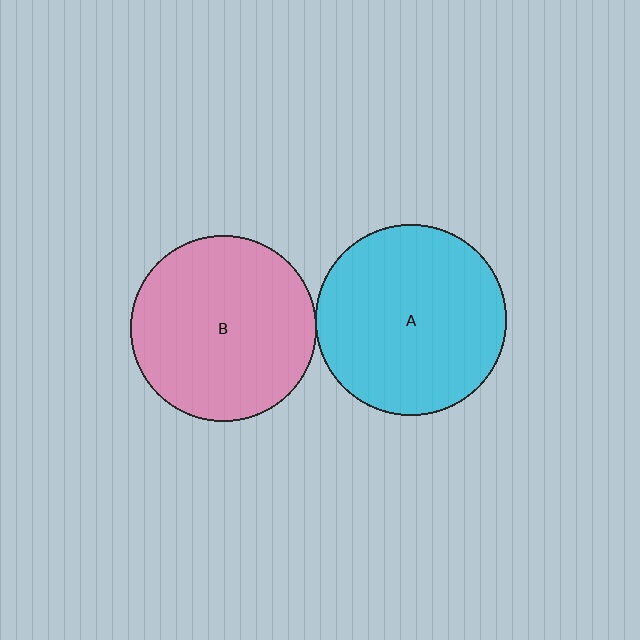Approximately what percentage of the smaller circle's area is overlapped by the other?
Approximately 5%.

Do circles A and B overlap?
Yes.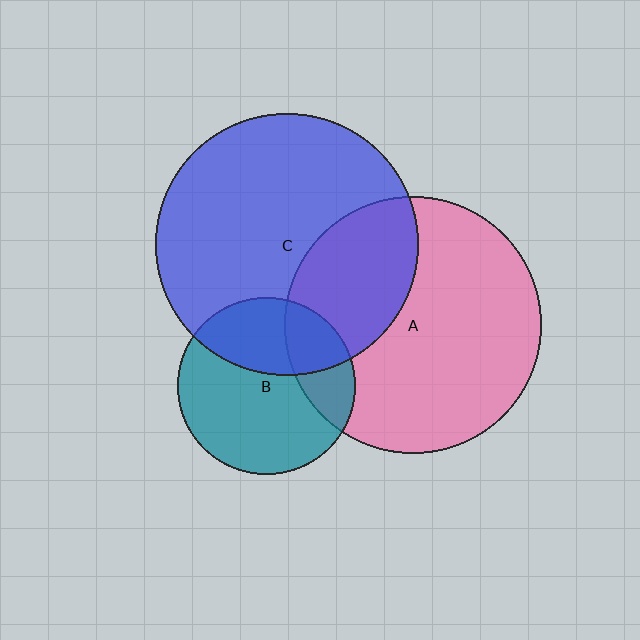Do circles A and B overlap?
Yes.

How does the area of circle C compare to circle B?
Approximately 2.2 times.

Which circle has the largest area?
Circle C (blue).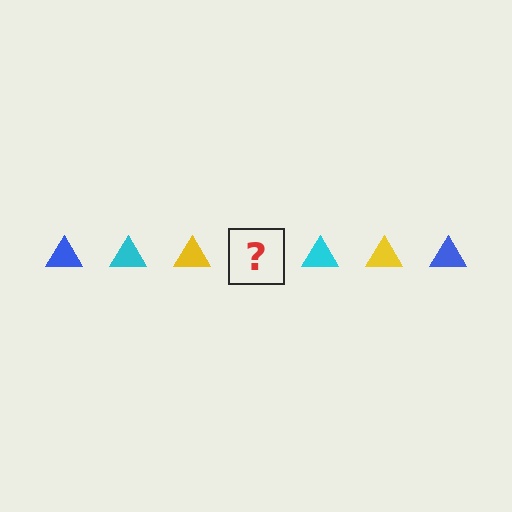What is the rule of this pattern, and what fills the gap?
The rule is that the pattern cycles through blue, cyan, yellow triangles. The gap should be filled with a blue triangle.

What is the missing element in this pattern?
The missing element is a blue triangle.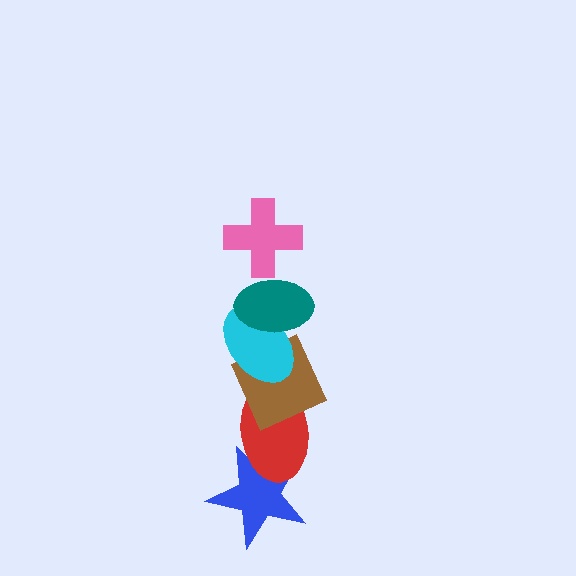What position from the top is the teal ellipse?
The teal ellipse is 2nd from the top.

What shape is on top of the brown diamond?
The cyan ellipse is on top of the brown diamond.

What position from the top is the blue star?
The blue star is 6th from the top.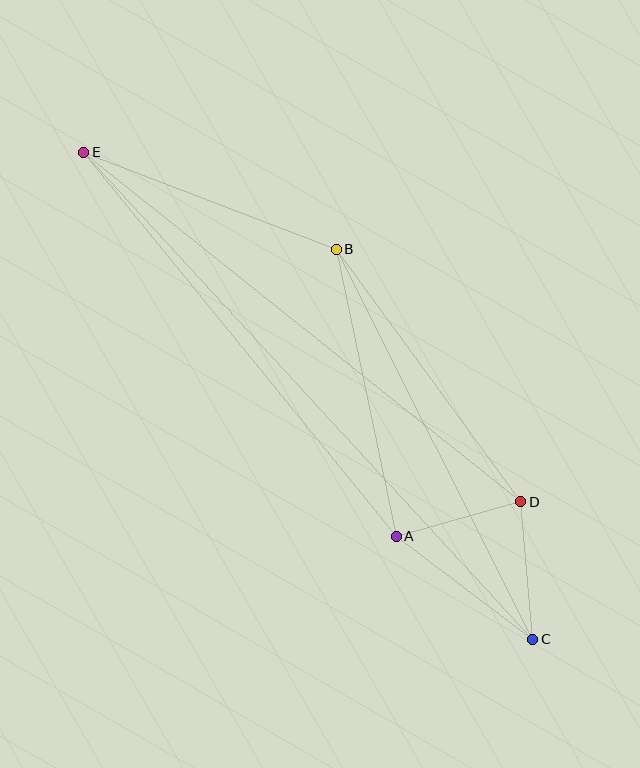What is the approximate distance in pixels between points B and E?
The distance between B and E is approximately 270 pixels.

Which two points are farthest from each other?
Points C and E are farthest from each other.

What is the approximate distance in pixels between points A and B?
The distance between A and B is approximately 293 pixels.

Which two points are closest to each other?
Points A and D are closest to each other.